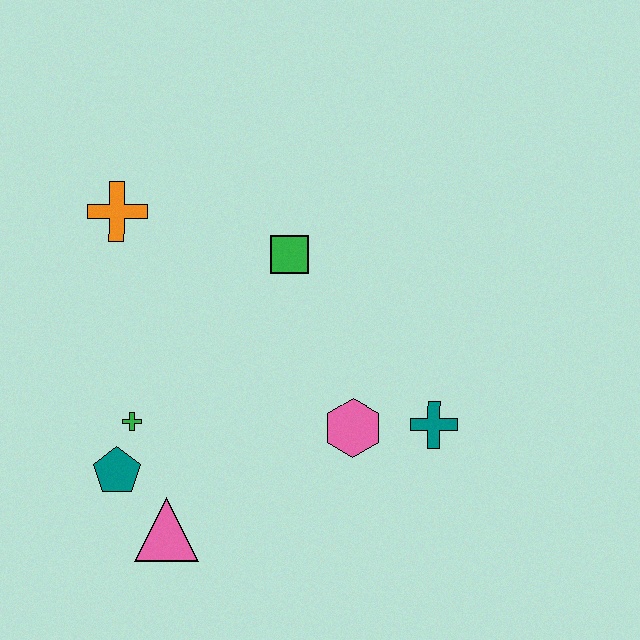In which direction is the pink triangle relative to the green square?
The pink triangle is below the green square.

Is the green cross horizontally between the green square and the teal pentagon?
Yes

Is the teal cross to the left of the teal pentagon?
No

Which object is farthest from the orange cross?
The teal cross is farthest from the orange cross.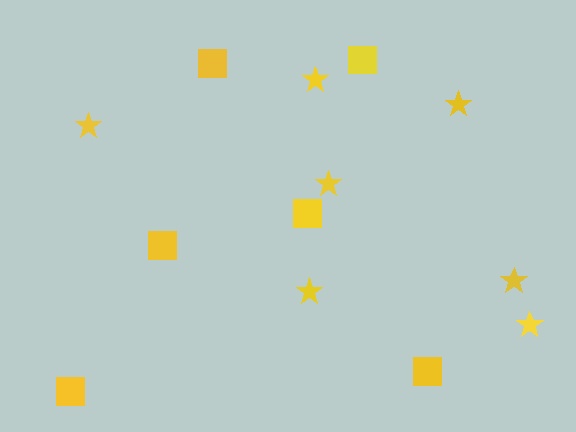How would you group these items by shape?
There are 2 groups: one group of squares (6) and one group of stars (7).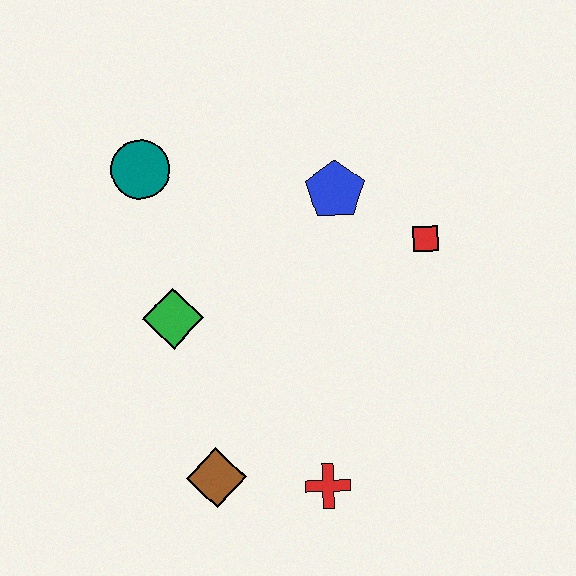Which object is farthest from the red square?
The brown diamond is farthest from the red square.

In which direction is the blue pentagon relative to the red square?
The blue pentagon is to the left of the red square.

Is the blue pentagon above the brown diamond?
Yes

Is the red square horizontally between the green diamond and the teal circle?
No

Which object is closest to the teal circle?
The green diamond is closest to the teal circle.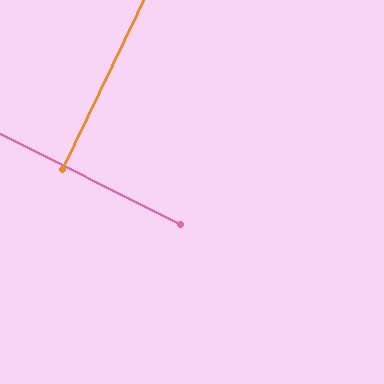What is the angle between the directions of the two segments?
Approximately 89 degrees.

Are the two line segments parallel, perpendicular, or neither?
Perpendicular — they meet at approximately 89°.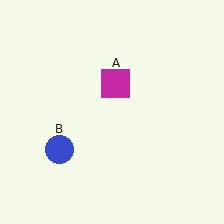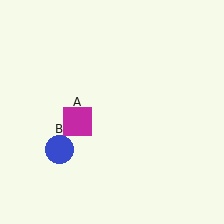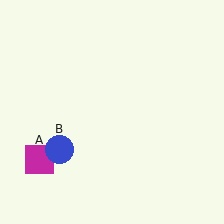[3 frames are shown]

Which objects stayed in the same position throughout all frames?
Blue circle (object B) remained stationary.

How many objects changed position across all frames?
1 object changed position: magenta square (object A).